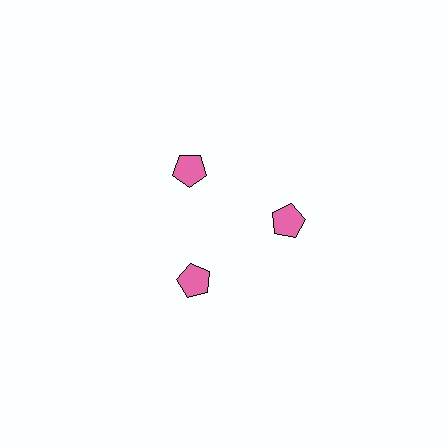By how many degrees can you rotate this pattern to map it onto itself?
The pattern maps onto itself every 120 degrees of rotation.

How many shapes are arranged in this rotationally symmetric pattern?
There are 3 shapes, arranged in 3 groups of 1.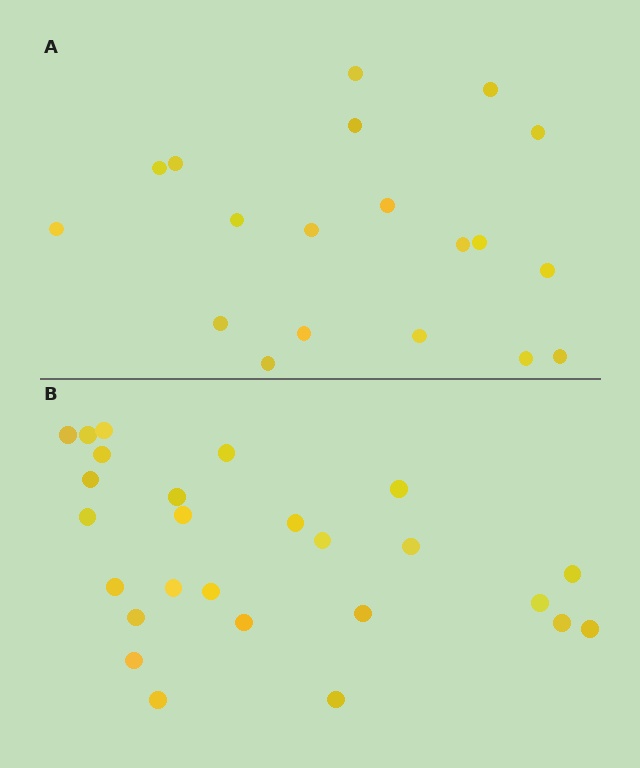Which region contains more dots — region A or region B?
Region B (the bottom region) has more dots.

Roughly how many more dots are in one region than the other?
Region B has roughly 8 or so more dots than region A.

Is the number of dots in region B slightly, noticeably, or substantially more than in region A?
Region B has noticeably more, but not dramatically so. The ratio is roughly 1.4 to 1.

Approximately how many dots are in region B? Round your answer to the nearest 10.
About 30 dots. (The exact count is 26, which rounds to 30.)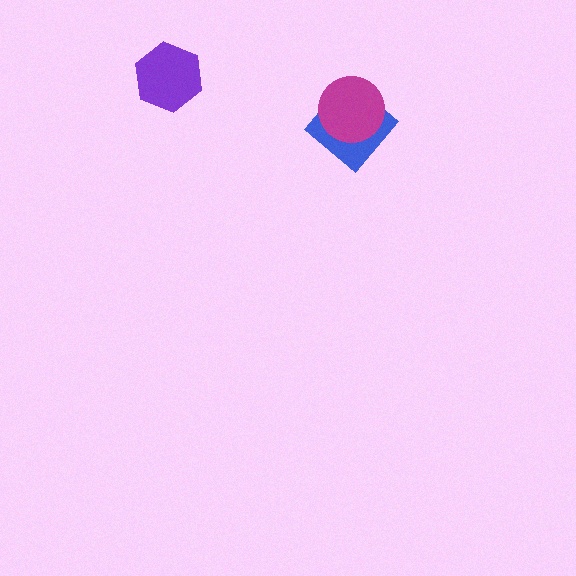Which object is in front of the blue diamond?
The magenta circle is in front of the blue diamond.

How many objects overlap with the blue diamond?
1 object overlaps with the blue diamond.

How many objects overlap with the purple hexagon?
0 objects overlap with the purple hexagon.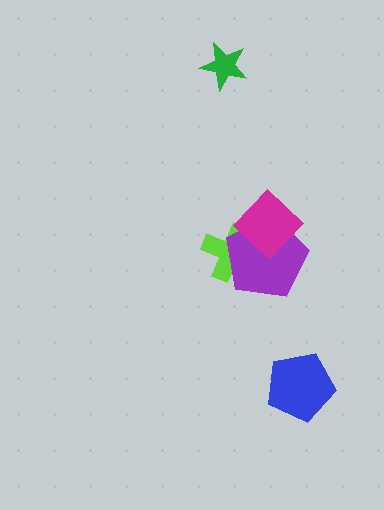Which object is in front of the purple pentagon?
The magenta diamond is in front of the purple pentagon.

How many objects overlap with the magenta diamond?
2 objects overlap with the magenta diamond.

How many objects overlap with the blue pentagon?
0 objects overlap with the blue pentagon.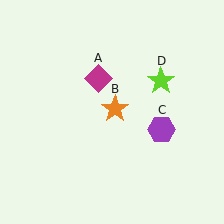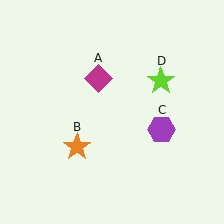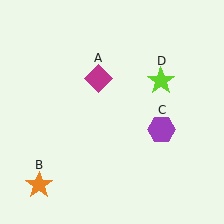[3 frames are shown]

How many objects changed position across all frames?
1 object changed position: orange star (object B).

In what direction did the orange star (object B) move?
The orange star (object B) moved down and to the left.